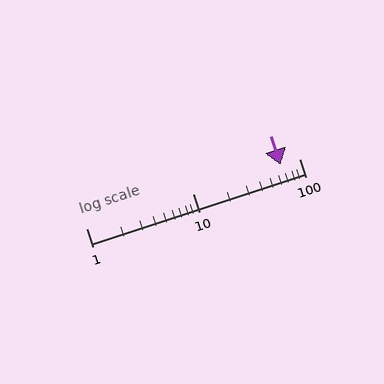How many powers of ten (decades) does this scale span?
The scale spans 2 decades, from 1 to 100.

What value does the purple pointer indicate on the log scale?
The pointer indicates approximately 67.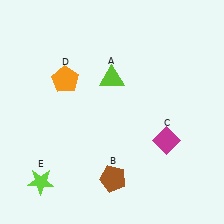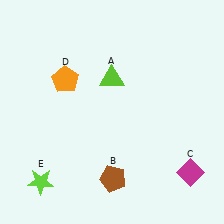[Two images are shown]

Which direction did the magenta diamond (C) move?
The magenta diamond (C) moved down.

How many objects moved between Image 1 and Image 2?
1 object moved between the two images.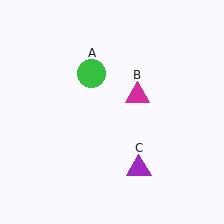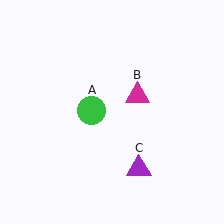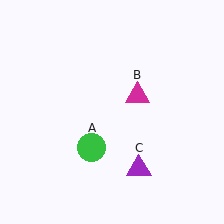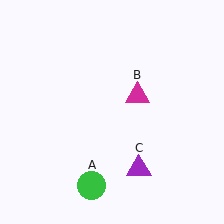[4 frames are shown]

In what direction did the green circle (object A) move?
The green circle (object A) moved down.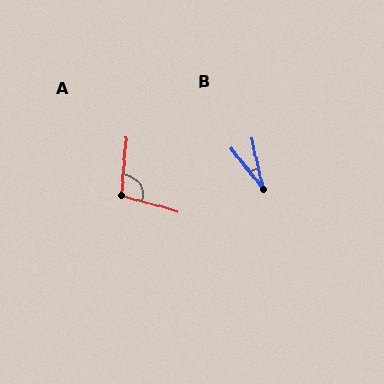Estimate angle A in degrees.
Approximately 102 degrees.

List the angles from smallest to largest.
B (26°), A (102°).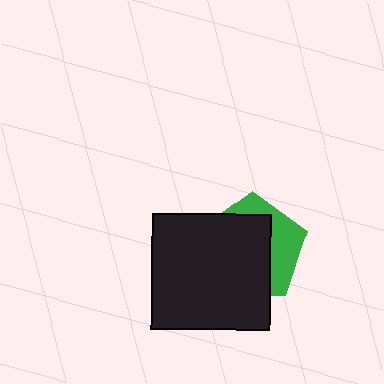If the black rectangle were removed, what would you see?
You would see the complete green pentagon.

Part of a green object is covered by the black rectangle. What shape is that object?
It is a pentagon.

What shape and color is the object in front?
The object in front is a black rectangle.